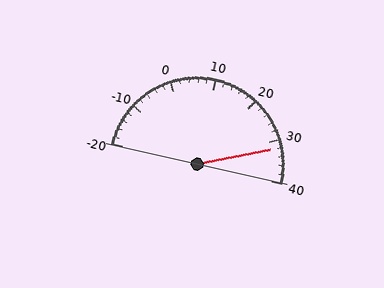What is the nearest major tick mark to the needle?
The nearest major tick mark is 30.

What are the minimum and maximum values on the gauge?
The gauge ranges from -20 to 40.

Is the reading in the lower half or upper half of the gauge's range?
The reading is in the upper half of the range (-20 to 40).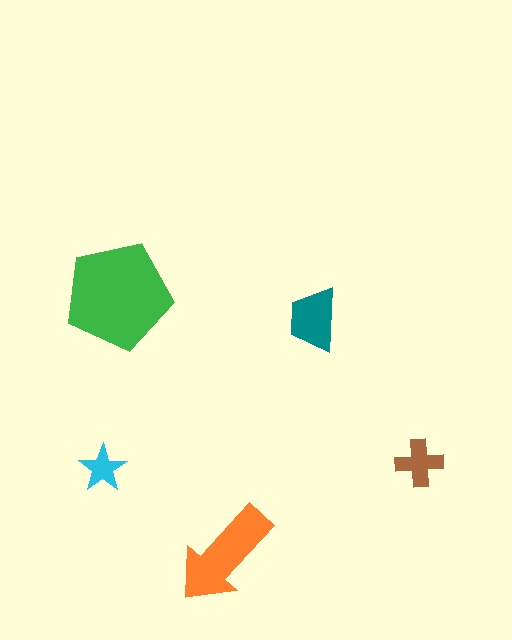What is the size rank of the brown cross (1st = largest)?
4th.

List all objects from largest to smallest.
The green pentagon, the orange arrow, the teal trapezoid, the brown cross, the cyan star.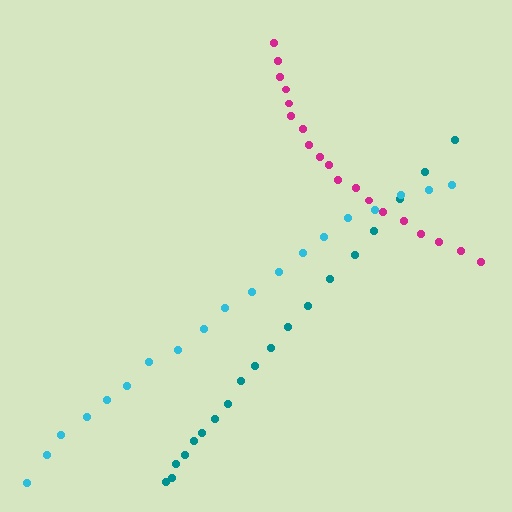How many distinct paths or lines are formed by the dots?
There are 3 distinct paths.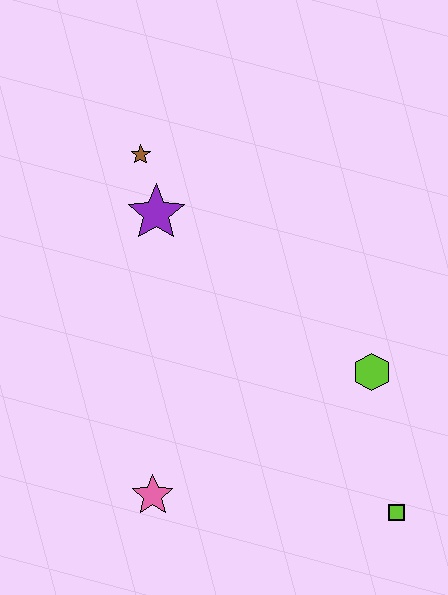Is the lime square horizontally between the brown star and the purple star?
No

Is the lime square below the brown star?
Yes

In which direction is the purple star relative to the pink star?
The purple star is above the pink star.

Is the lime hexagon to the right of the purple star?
Yes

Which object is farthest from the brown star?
The lime square is farthest from the brown star.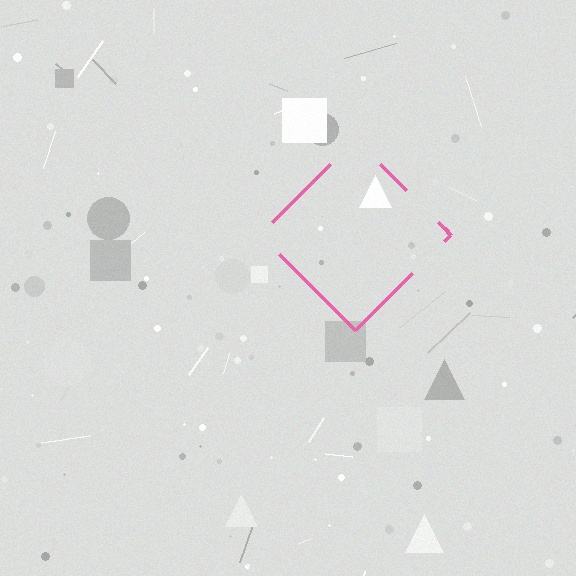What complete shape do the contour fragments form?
The contour fragments form a diamond.